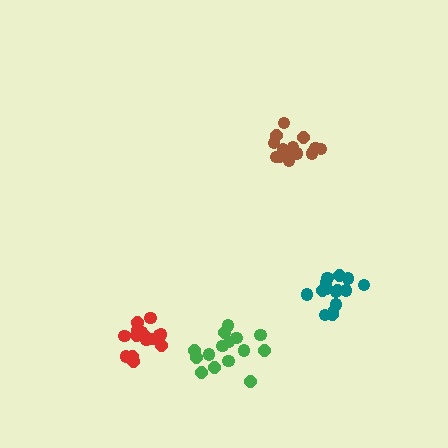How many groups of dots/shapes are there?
There are 4 groups.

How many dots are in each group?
Group 1: 16 dots, Group 2: 14 dots, Group 3: 15 dots, Group 4: 16 dots (61 total).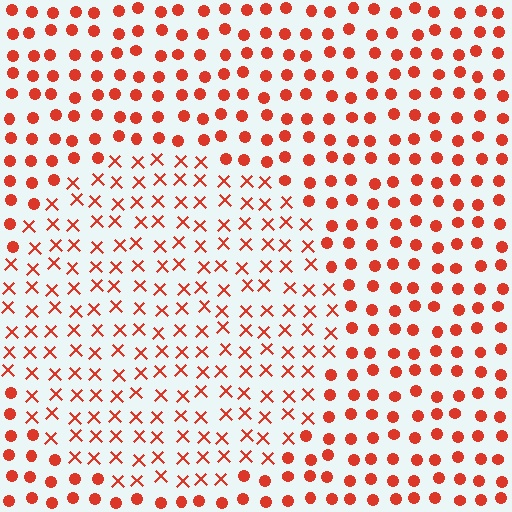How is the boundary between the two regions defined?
The boundary is defined by a change in element shape: X marks inside vs. circles outside. All elements share the same color and spacing.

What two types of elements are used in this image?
The image uses X marks inside the circle region and circles outside it.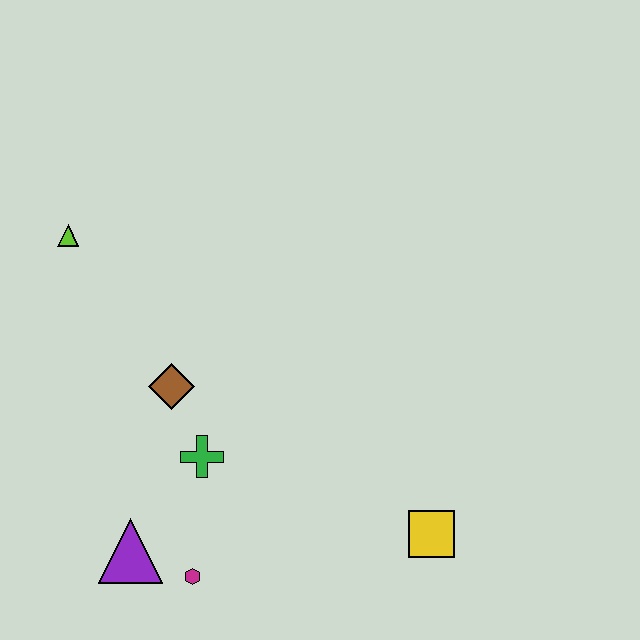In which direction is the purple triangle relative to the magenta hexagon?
The purple triangle is to the left of the magenta hexagon.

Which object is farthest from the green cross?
The lime triangle is farthest from the green cross.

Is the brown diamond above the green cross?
Yes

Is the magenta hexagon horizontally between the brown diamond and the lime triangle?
No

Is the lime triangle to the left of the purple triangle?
Yes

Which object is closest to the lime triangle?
The brown diamond is closest to the lime triangle.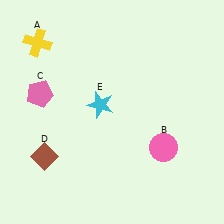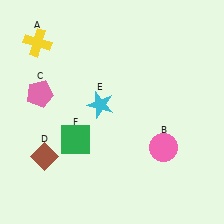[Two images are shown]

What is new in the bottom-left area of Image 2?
A green square (F) was added in the bottom-left area of Image 2.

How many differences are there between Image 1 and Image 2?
There is 1 difference between the two images.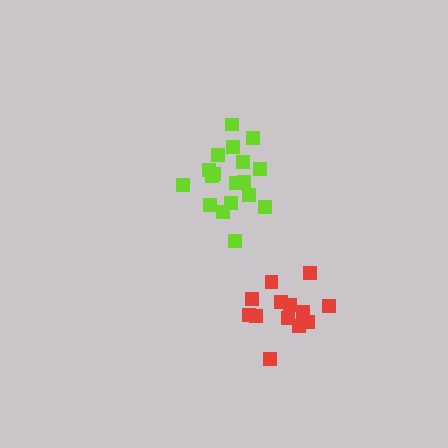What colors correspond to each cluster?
The clusters are colored: lime, red.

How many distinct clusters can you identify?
There are 2 distinct clusters.